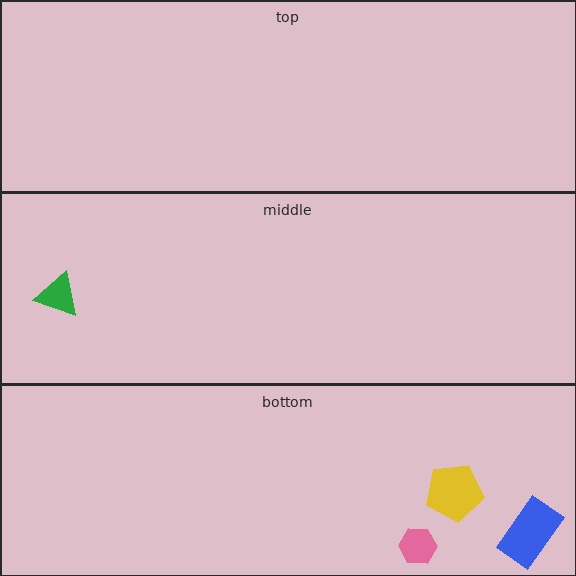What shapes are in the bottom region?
The yellow pentagon, the pink hexagon, the blue rectangle.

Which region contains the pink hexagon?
The bottom region.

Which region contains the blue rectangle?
The bottom region.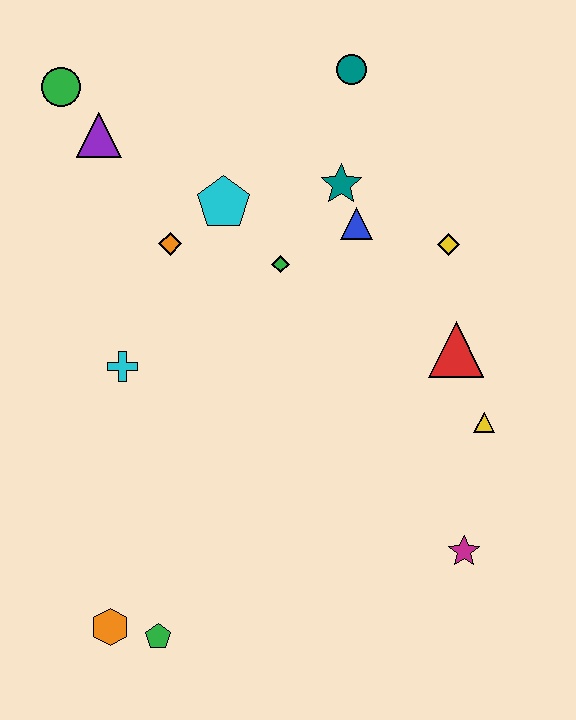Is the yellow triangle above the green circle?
No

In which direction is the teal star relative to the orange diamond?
The teal star is to the right of the orange diamond.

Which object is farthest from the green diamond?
The orange hexagon is farthest from the green diamond.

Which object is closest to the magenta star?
The yellow triangle is closest to the magenta star.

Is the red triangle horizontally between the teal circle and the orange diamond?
No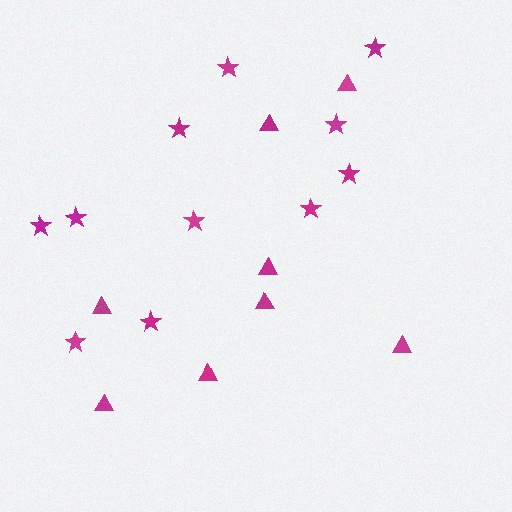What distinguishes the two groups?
There are 2 groups: one group of stars (11) and one group of triangles (8).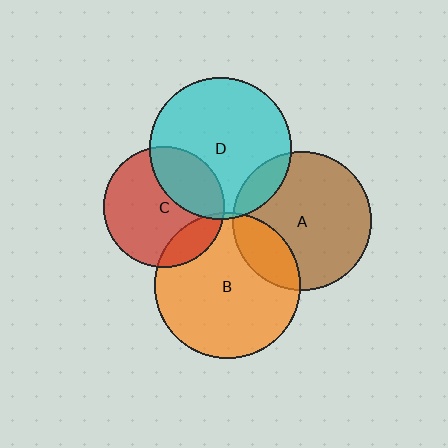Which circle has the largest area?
Circle B (orange).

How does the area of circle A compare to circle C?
Approximately 1.3 times.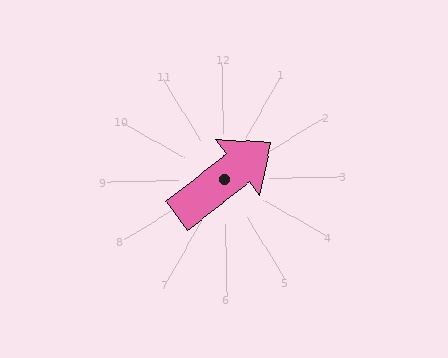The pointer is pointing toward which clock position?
Roughly 2 o'clock.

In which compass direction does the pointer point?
Northeast.